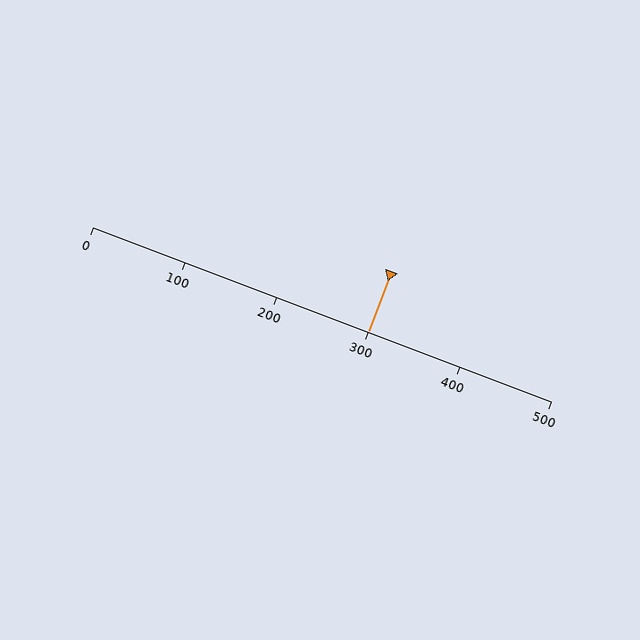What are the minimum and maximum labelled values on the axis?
The axis runs from 0 to 500.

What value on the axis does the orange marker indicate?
The marker indicates approximately 300.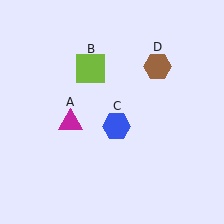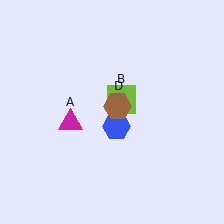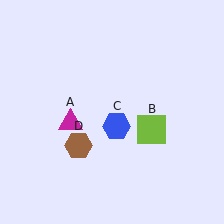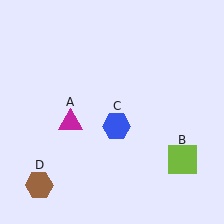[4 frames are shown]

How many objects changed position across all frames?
2 objects changed position: lime square (object B), brown hexagon (object D).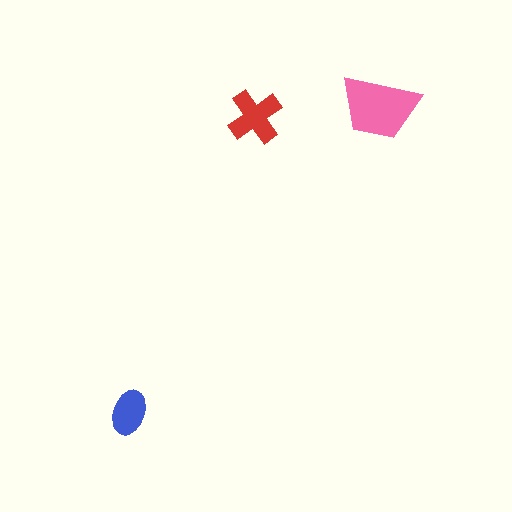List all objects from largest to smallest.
The pink trapezoid, the red cross, the blue ellipse.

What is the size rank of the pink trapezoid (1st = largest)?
1st.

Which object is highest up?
The pink trapezoid is topmost.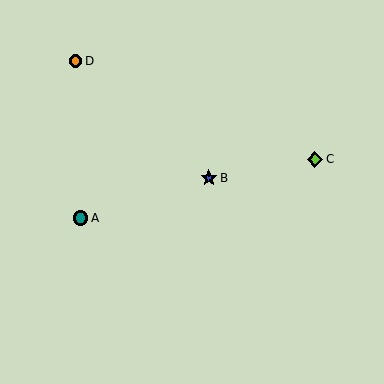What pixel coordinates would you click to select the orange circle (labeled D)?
Click at (75, 61) to select the orange circle D.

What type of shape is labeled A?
Shape A is a teal circle.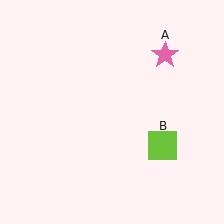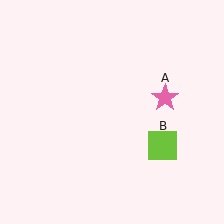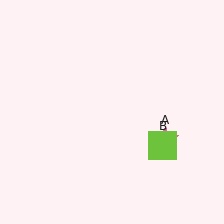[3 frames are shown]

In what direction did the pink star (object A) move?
The pink star (object A) moved down.